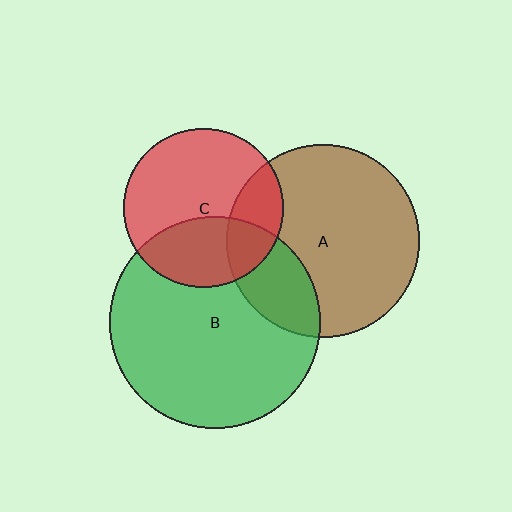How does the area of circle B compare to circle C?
Approximately 1.7 times.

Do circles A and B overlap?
Yes.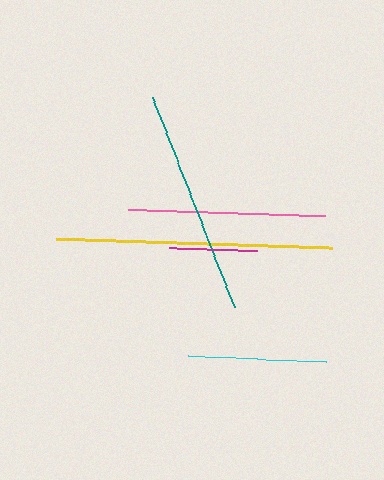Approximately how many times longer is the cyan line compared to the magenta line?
The cyan line is approximately 1.6 times the length of the magenta line.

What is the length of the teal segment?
The teal segment is approximately 226 pixels long.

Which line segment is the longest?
The yellow line is the longest at approximately 275 pixels.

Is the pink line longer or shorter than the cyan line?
The pink line is longer than the cyan line.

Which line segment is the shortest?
The magenta line is the shortest at approximately 89 pixels.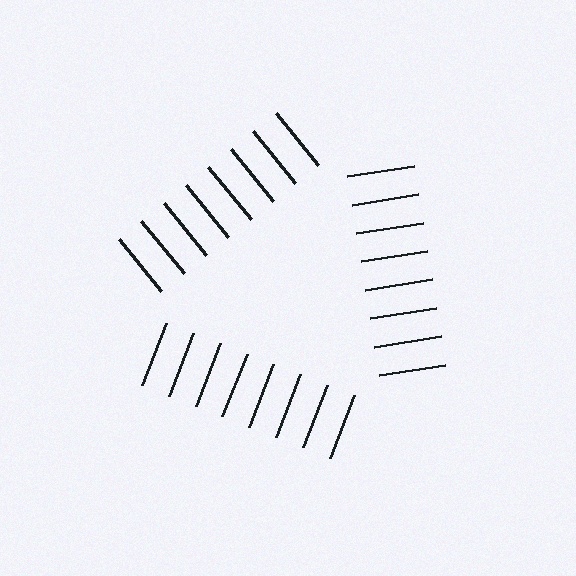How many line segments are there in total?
24 — 8 along each of the 3 edges.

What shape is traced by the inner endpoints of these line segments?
An illusory triangle — the line segments terminate on its edges but no continuous stroke is drawn.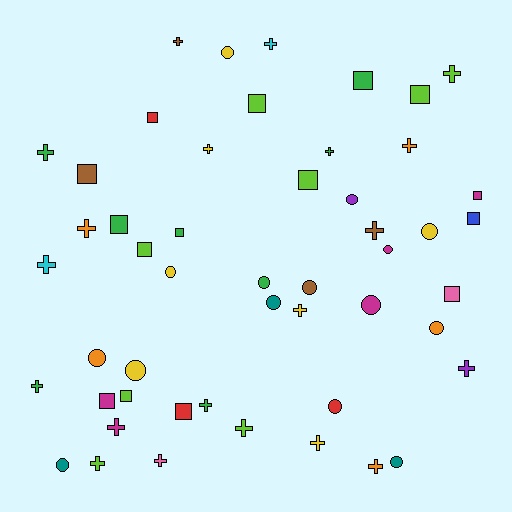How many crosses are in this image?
There are 20 crosses.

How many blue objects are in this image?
There is 1 blue object.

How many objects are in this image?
There are 50 objects.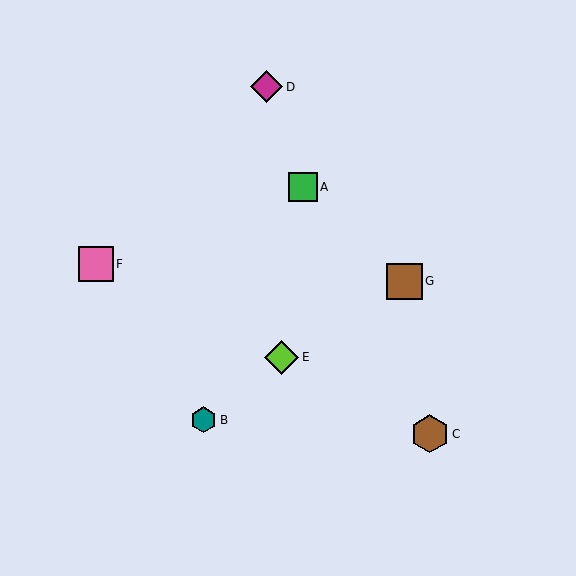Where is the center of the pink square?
The center of the pink square is at (96, 264).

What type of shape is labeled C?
Shape C is a brown hexagon.